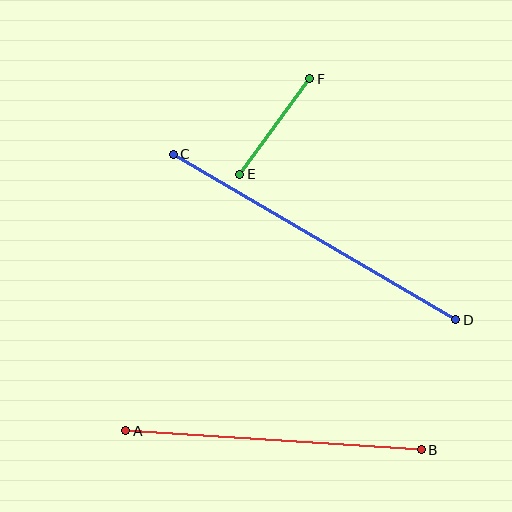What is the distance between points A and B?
The distance is approximately 296 pixels.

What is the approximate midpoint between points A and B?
The midpoint is at approximately (273, 440) pixels.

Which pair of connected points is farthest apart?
Points C and D are farthest apart.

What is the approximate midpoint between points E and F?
The midpoint is at approximately (275, 127) pixels.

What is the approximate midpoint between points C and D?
The midpoint is at approximately (314, 237) pixels.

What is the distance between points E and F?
The distance is approximately 118 pixels.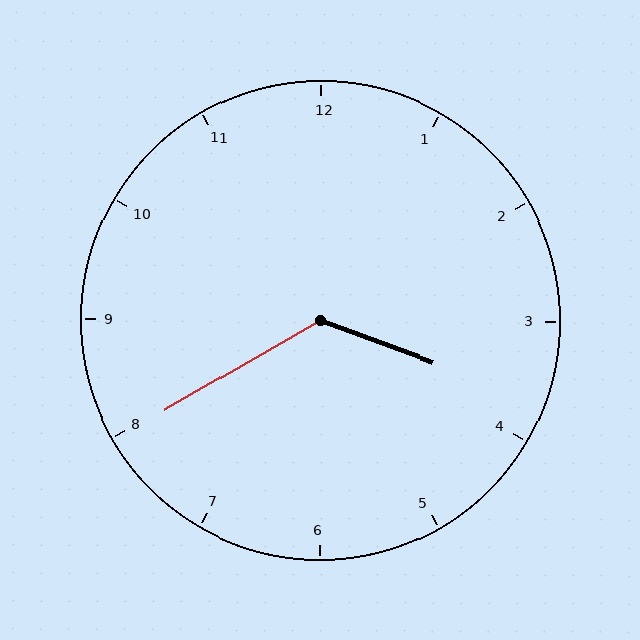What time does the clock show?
3:40.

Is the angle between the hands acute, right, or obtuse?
It is obtuse.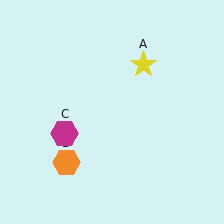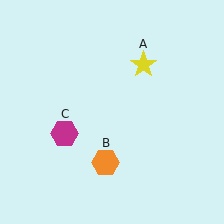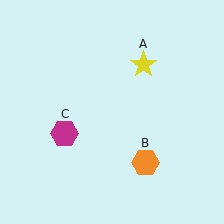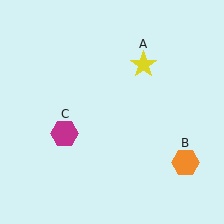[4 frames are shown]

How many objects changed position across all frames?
1 object changed position: orange hexagon (object B).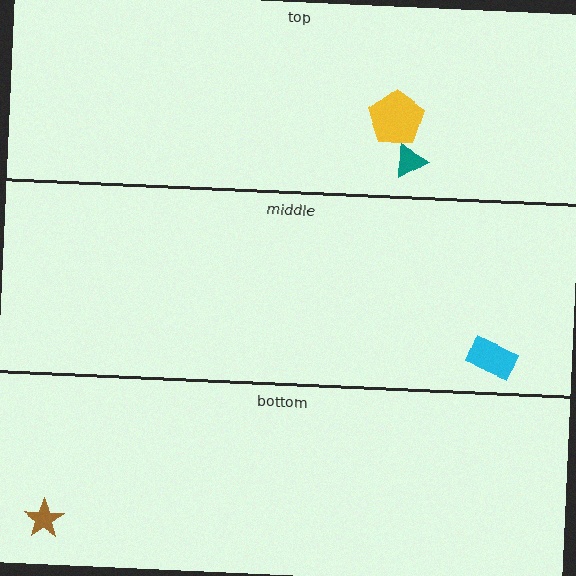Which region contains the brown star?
The bottom region.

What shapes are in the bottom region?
The brown star.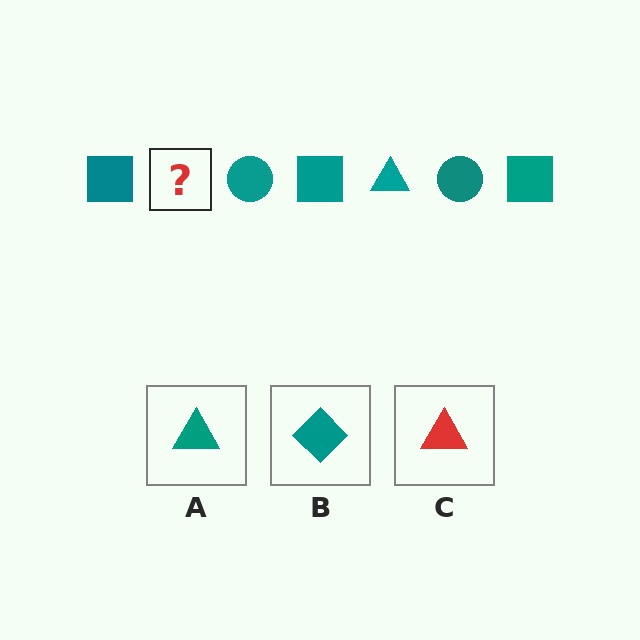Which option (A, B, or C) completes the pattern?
A.